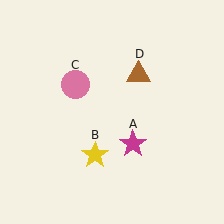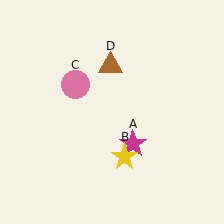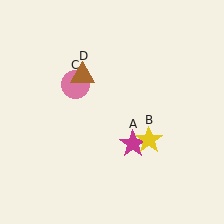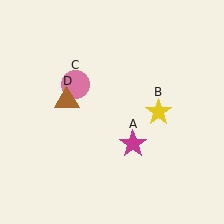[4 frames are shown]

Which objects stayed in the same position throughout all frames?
Magenta star (object A) and pink circle (object C) remained stationary.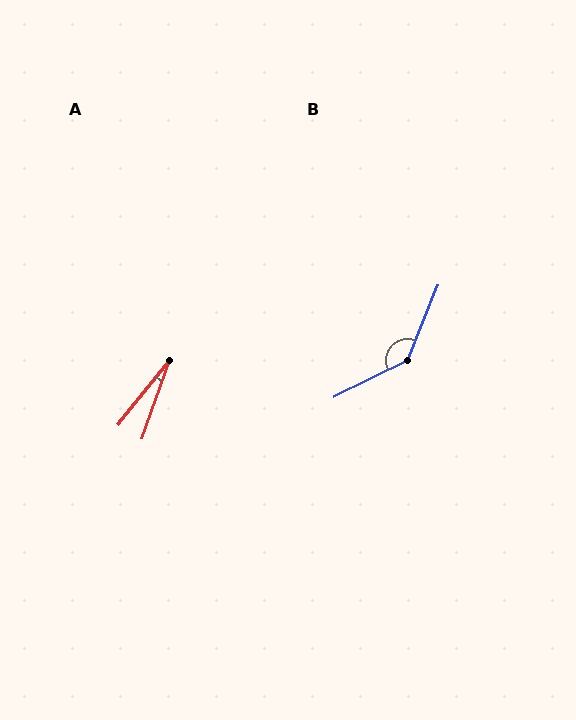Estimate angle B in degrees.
Approximately 138 degrees.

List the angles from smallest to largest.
A (20°), B (138°).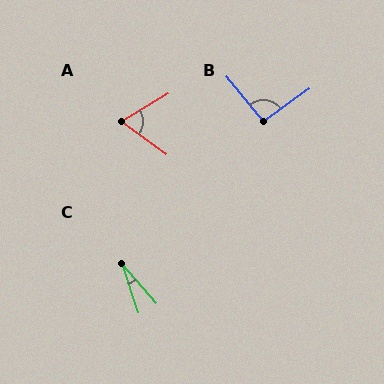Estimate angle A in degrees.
Approximately 67 degrees.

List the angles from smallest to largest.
C (22°), A (67°), B (93°).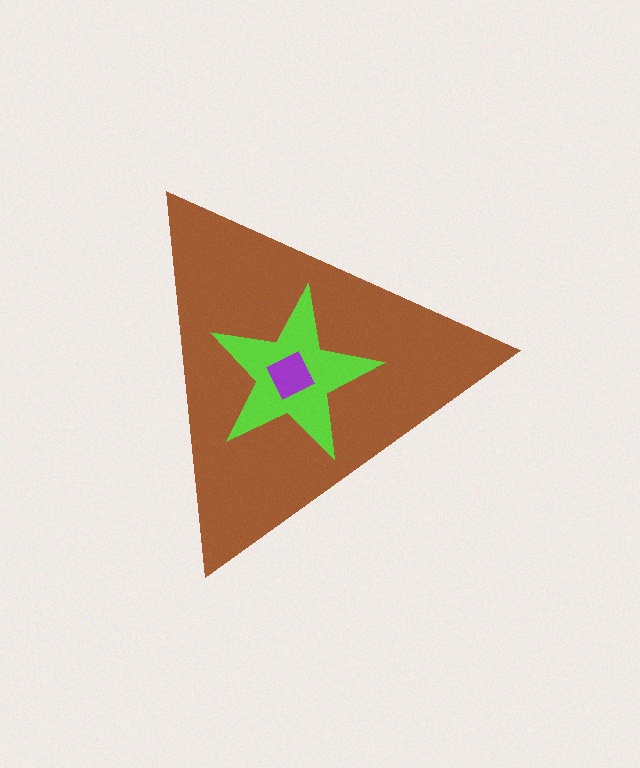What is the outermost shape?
The brown triangle.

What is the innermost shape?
The purple square.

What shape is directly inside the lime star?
The purple square.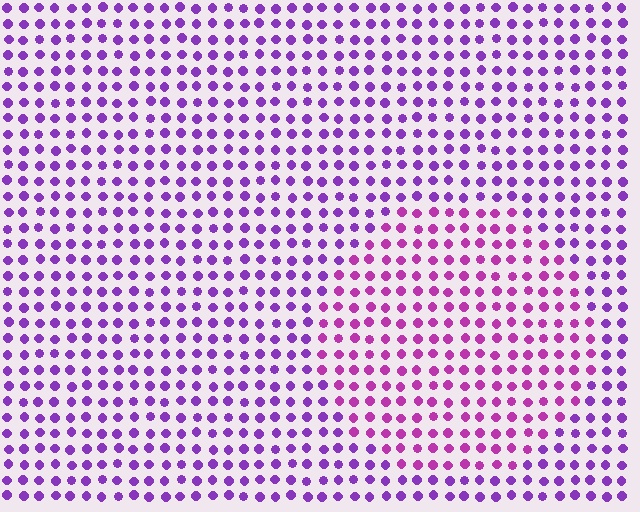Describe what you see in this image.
The image is filled with small purple elements in a uniform arrangement. A circle-shaped region is visible where the elements are tinted to a slightly different hue, forming a subtle color boundary.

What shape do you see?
I see a circle.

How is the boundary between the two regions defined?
The boundary is defined purely by a slight shift in hue (about 30 degrees). Spacing, size, and orientation are identical on both sides.